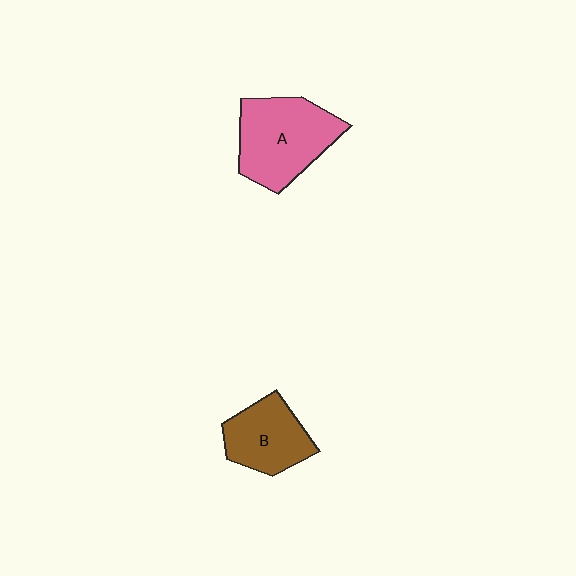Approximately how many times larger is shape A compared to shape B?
Approximately 1.4 times.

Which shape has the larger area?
Shape A (pink).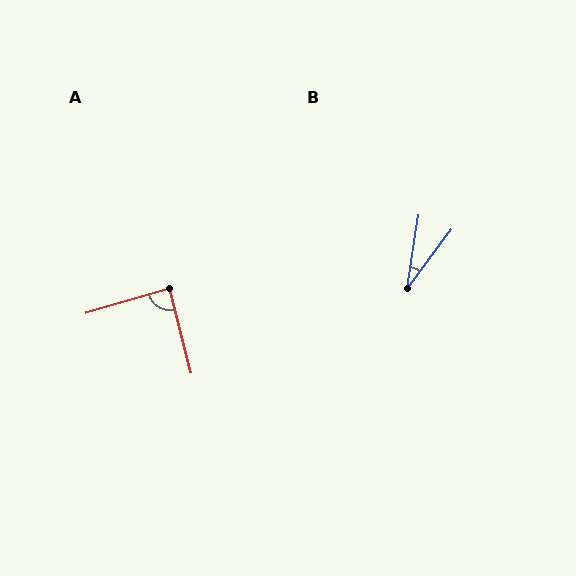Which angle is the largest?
A, at approximately 88 degrees.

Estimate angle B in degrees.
Approximately 28 degrees.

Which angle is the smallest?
B, at approximately 28 degrees.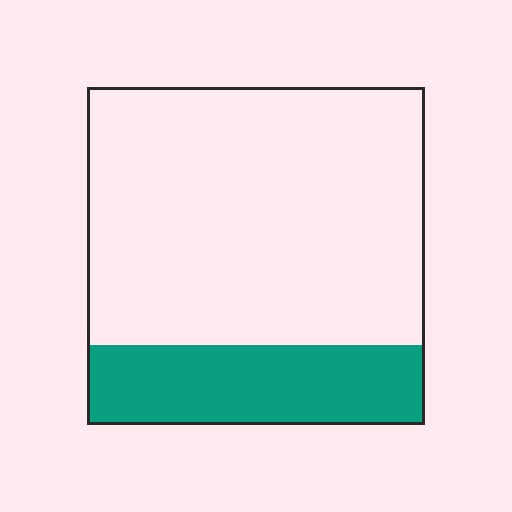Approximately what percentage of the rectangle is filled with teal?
Approximately 25%.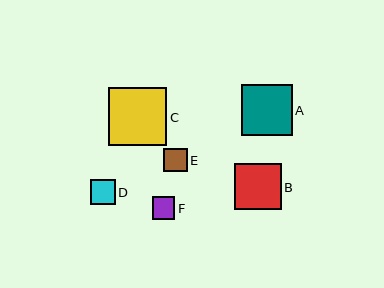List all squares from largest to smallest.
From largest to smallest: C, A, B, D, E, F.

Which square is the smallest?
Square F is the smallest with a size of approximately 23 pixels.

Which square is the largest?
Square C is the largest with a size of approximately 58 pixels.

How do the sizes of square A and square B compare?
Square A and square B are approximately the same size.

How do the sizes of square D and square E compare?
Square D and square E are approximately the same size.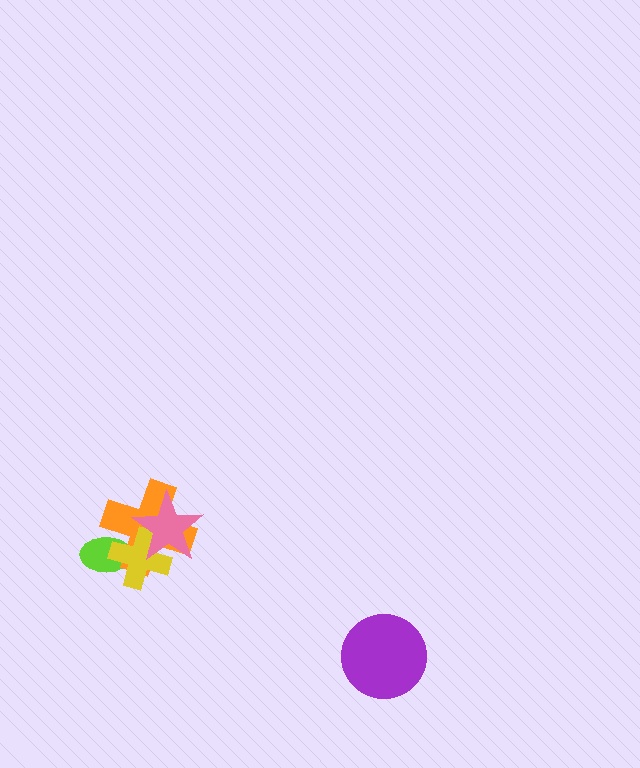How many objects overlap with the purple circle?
0 objects overlap with the purple circle.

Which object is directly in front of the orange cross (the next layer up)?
The yellow cross is directly in front of the orange cross.